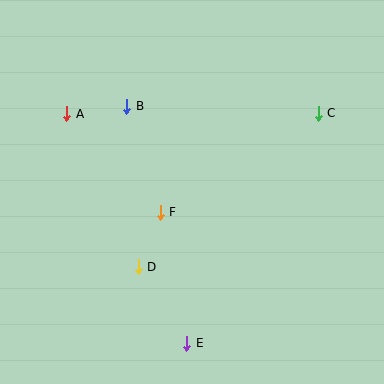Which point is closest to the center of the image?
Point F at (160, 212) is closest to the center.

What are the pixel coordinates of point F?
Point F is at (160, 212).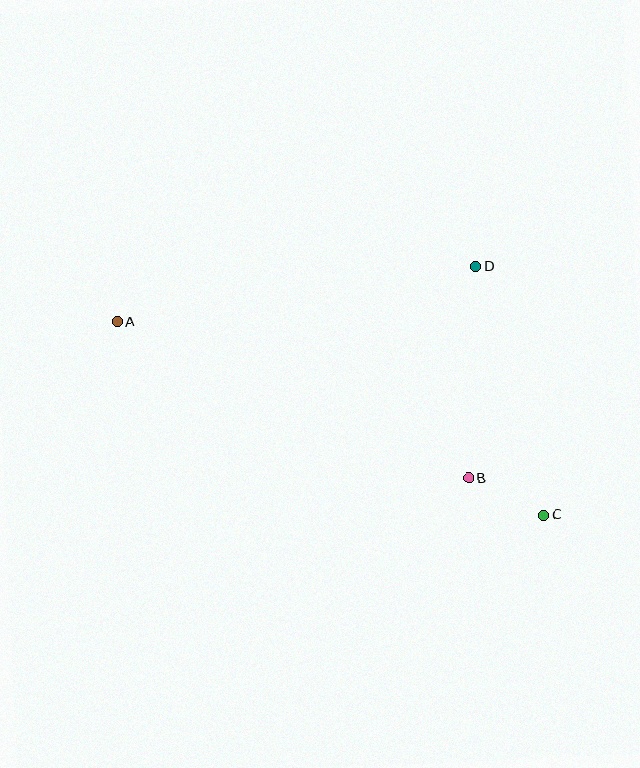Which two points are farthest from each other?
Points A and C are farthest from each other.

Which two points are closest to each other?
Points B and C are closest to each other.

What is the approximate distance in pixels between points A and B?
The distance between A and B is approximately 385 pixels.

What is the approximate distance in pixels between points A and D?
The distance between A and D is approximately 363 pixels.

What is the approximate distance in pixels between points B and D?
The distance between B and D is approximately 212 pixels.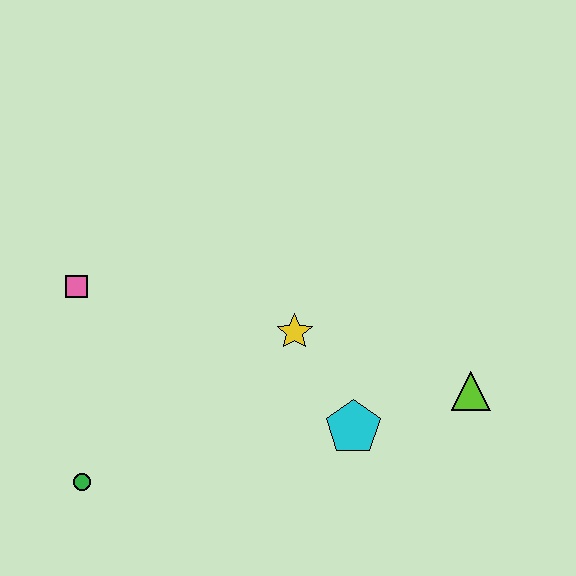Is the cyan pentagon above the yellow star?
No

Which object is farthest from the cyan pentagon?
The pink square is farthest from the cyan pentagon.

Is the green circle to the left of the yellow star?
Yes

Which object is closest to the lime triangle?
The cyan pentagon is closest to the lime triangle.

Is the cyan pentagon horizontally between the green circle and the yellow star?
No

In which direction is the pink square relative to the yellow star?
The pink square is to the left of the yellow star.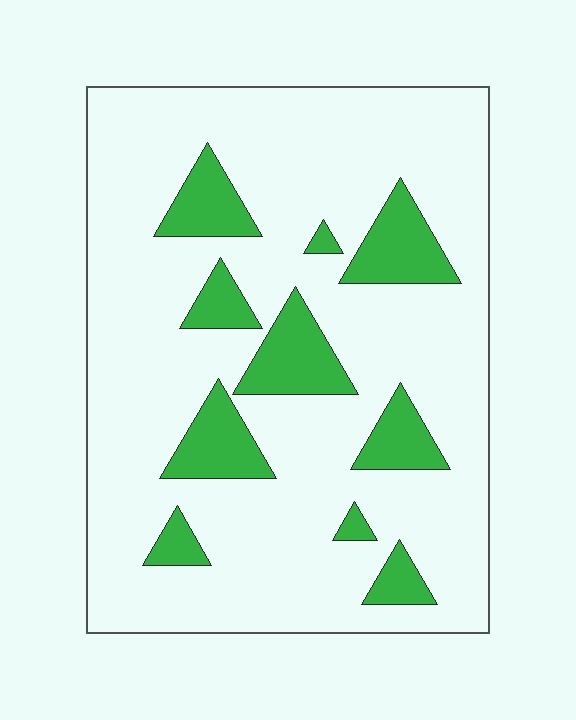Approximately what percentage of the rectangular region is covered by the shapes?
Approximately 20%.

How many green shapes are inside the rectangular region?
10.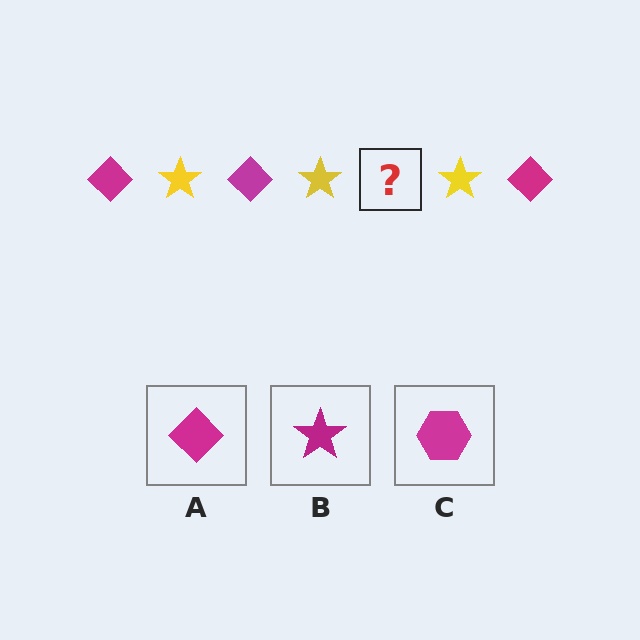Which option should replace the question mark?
Option A.